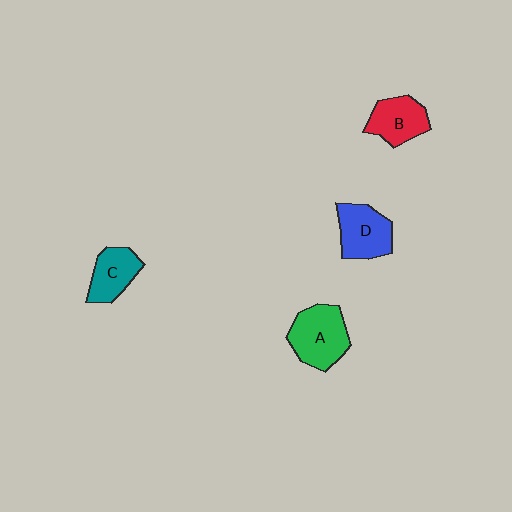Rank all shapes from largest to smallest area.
From largest to smallest: A (green), D (blue), B (red), C (teal).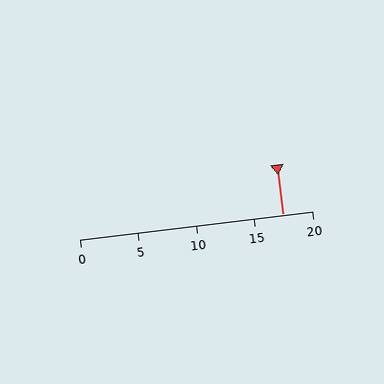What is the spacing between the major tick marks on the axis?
The major ticks are spaced 5 apart.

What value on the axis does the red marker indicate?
The marker indicates approximately 17.5.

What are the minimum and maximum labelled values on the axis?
The axis runs from 0 to 20.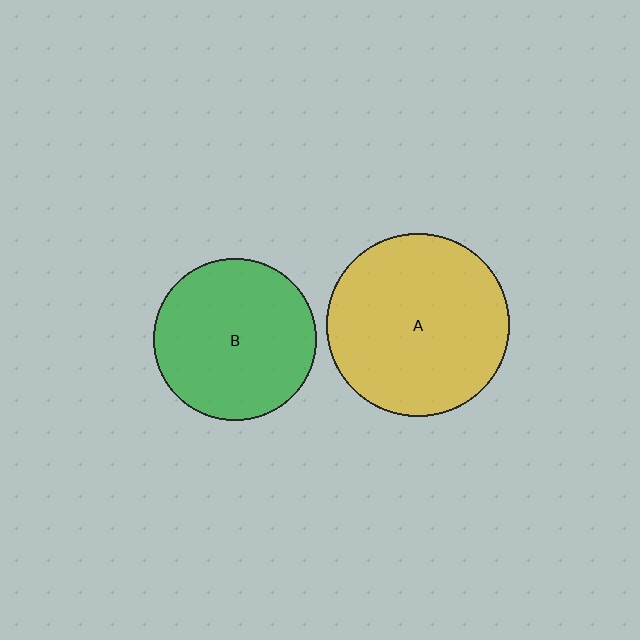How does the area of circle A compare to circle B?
Approximately 1.3 times.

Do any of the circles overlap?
No, none of the circles overlap.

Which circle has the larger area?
Circle A (yellow).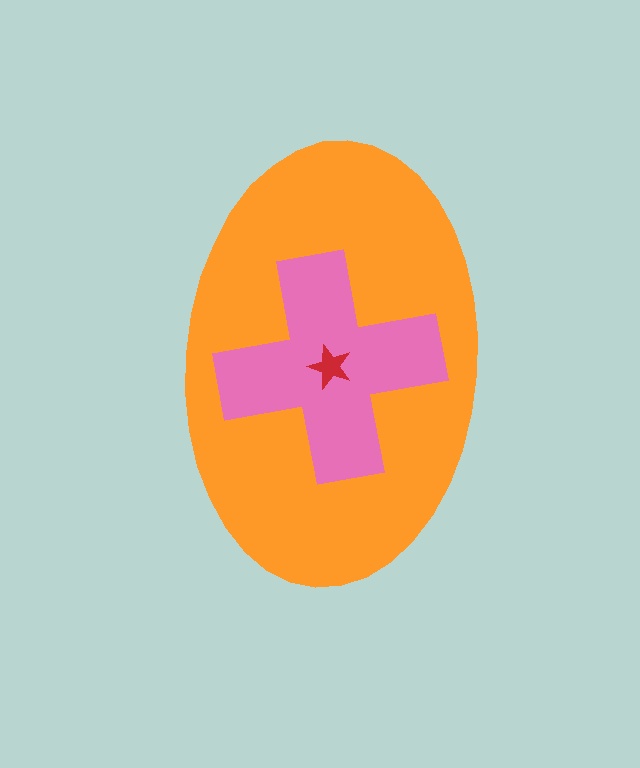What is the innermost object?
The red star.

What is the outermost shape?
The orange ellipse.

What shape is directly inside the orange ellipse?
The pink cross.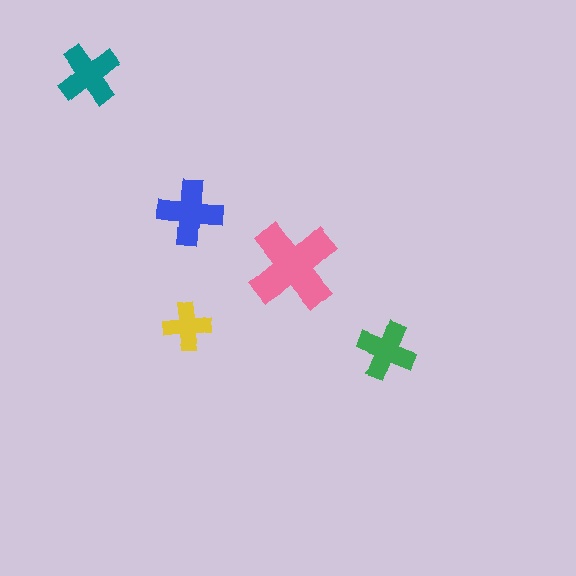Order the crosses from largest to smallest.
the pink one, the blue one, the teal one, the green one, the yellow one.